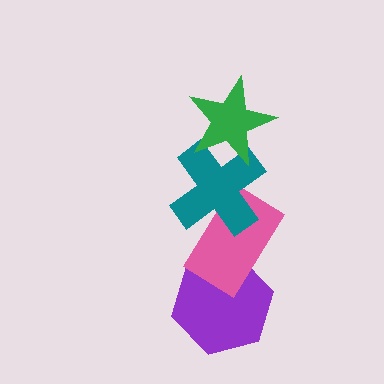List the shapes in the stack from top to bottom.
From top to bottom: the green star, the teal cross, the pink rectangle, the purple hexagon.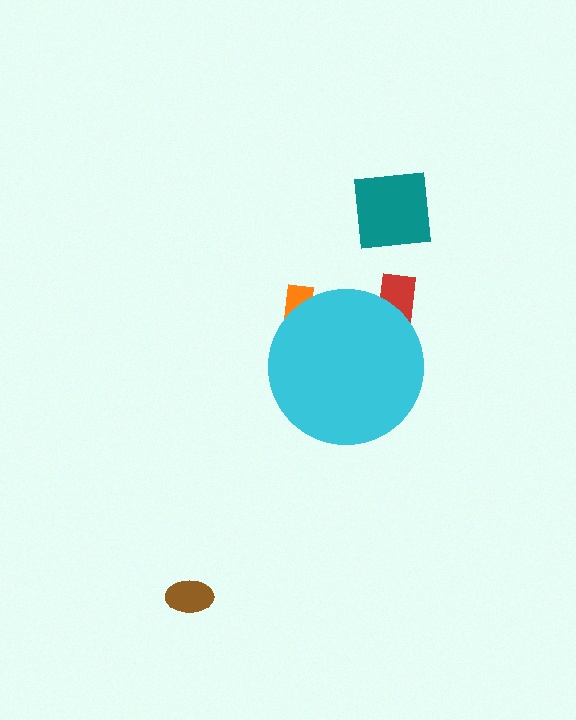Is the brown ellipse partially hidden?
No, the brown ellipse is fully visible.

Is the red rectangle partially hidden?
Yes, the red rectangle is partially hidden behind the cyan circle.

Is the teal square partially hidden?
No, the teal square is fully visible.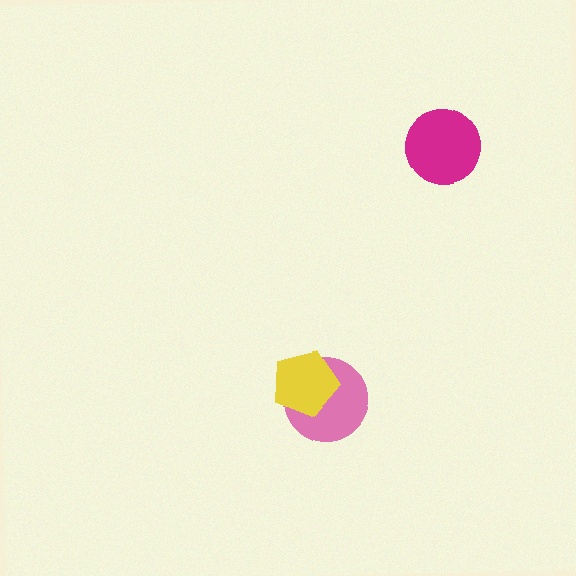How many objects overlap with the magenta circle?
0 objects overlap with the magenta circle.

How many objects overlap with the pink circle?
1 object overlaps with the pink circle.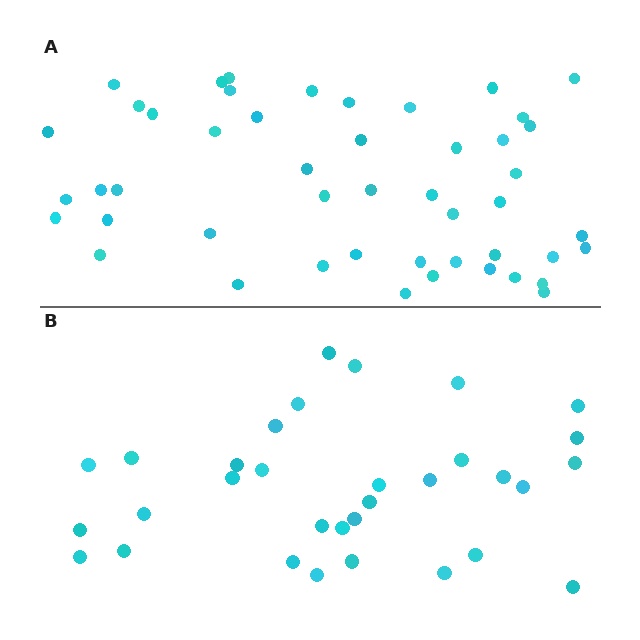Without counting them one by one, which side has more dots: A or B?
Region A (the top region) has more dots.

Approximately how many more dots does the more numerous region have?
Region A has approximately 15 more dots than region B.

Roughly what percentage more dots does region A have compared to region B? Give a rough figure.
About 50% more.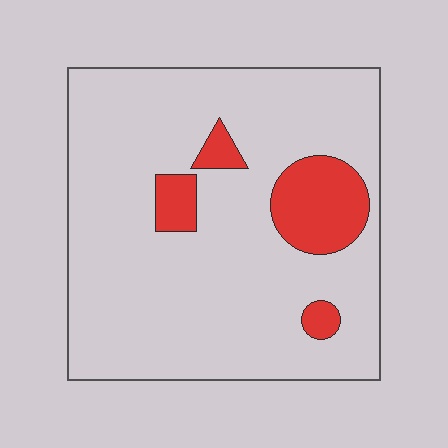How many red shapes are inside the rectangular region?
4.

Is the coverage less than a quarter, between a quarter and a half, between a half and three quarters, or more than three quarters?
Less than a quarter.